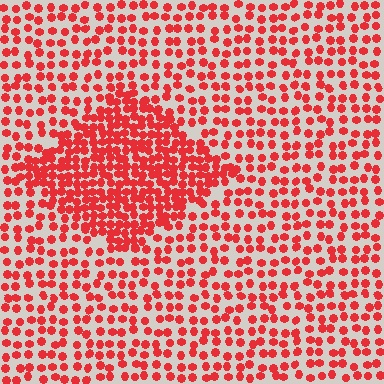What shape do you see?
I see a diamond.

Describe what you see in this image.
The image contains small red elements arranged at two different densities. A diamond-shaped region is visible where the elements are more densely packed than the surrounding area.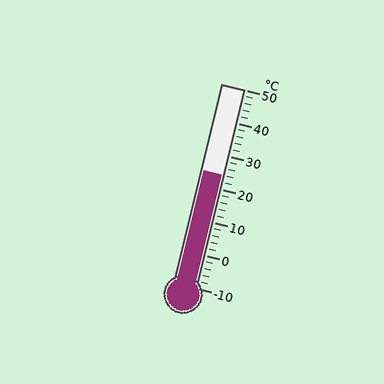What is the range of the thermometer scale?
The thermometer scale ranges from -10°C to 50°C.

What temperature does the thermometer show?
The thermometer shows approximately 24°C.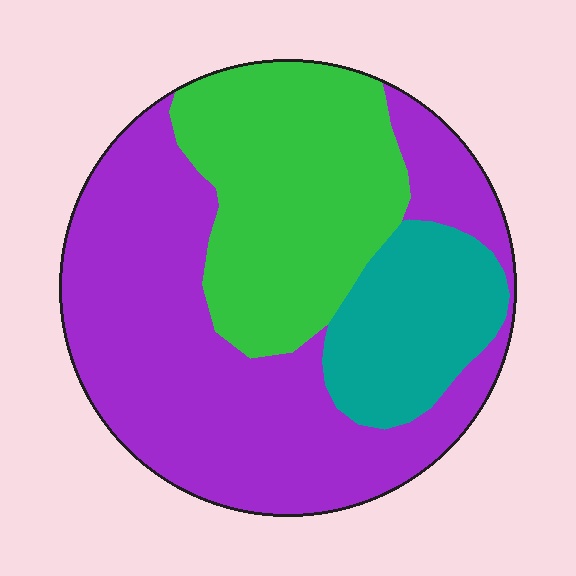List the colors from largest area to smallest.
From largest to smallest: purple, green, teal.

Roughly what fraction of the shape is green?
Green takes up between a sixth and a third of the shape.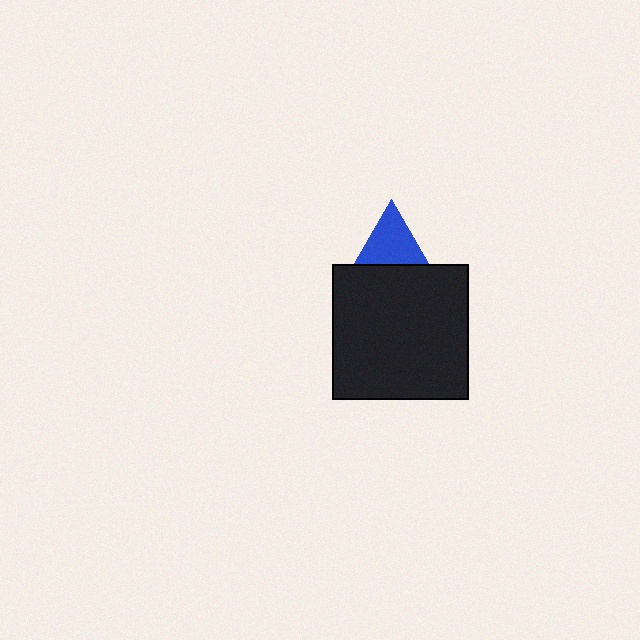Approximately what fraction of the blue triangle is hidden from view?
Roughly 60% of the blue triangle is hidden behind the black square.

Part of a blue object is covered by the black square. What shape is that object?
It is a triangle.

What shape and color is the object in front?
The object in front is a black square.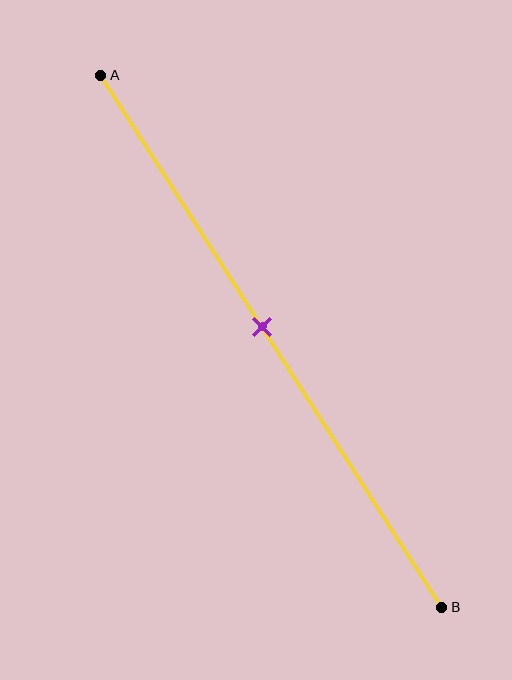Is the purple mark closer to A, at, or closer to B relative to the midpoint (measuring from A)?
The purple mark is approximately at the midpoint of segment AB.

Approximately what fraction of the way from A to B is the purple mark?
The purple mark is approximately 45% of the way from A to B.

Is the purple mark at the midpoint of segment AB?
Yes, the mark is approximately at the midpoint.